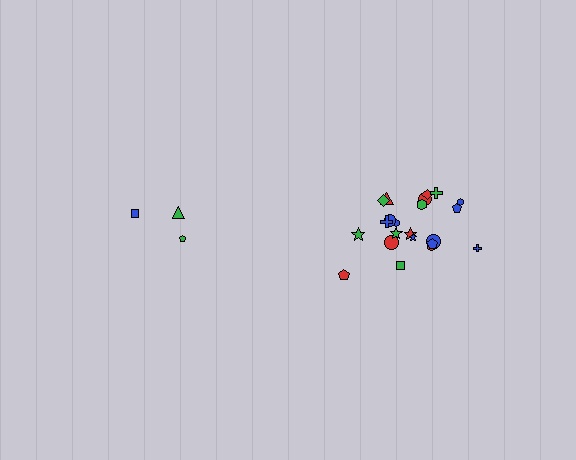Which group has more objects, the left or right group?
The right group.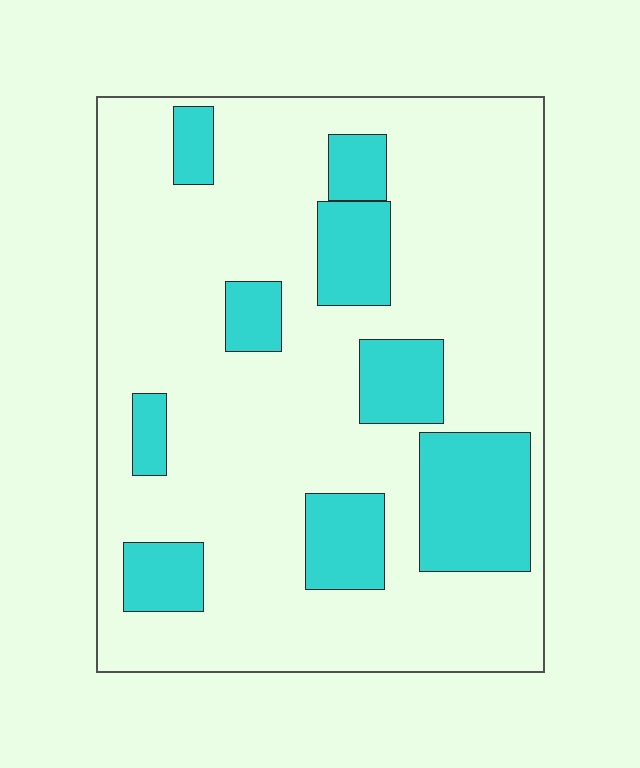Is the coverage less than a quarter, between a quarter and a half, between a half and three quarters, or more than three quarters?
Less than a quarter.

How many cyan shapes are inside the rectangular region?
9.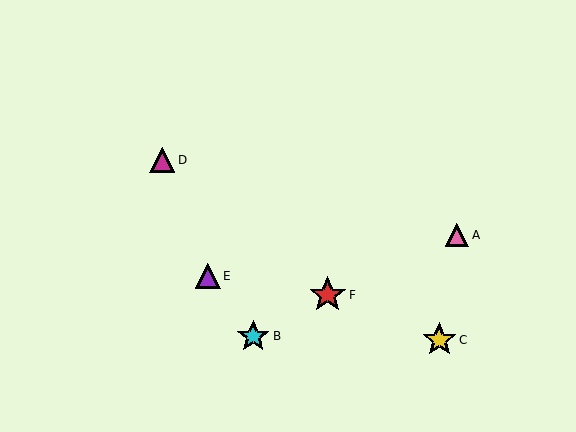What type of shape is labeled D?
Shape D is a magenta triangle.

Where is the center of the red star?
The center of the red star is at (328, 295).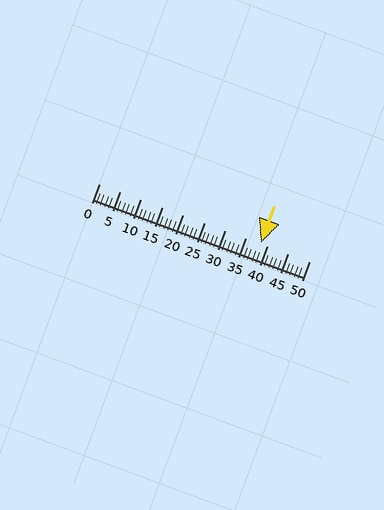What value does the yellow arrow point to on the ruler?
The yellow arrow points to approximately 38.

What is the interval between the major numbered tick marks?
The major tick marks are spaced 5 units apart.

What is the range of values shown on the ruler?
The ruler shows values from 0 to 50.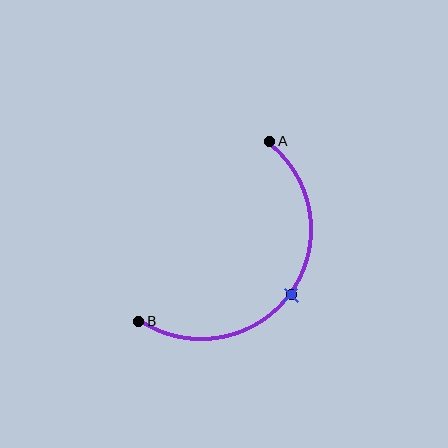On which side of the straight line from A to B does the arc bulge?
The arc bulges below and to the right of the straight line connecting A and B.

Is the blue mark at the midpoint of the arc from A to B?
Yes. The blue mark lies on the arc at equal arc-length from both A and B — it is the arc midpoint.